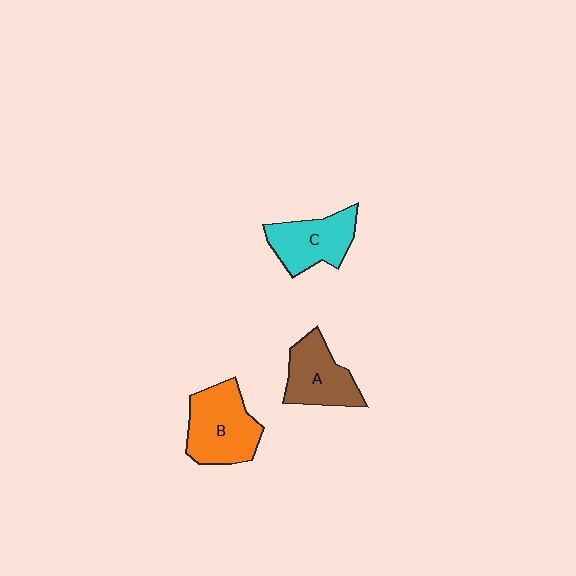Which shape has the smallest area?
Shape A (brown).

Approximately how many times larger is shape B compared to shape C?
Approximately 1.2 times.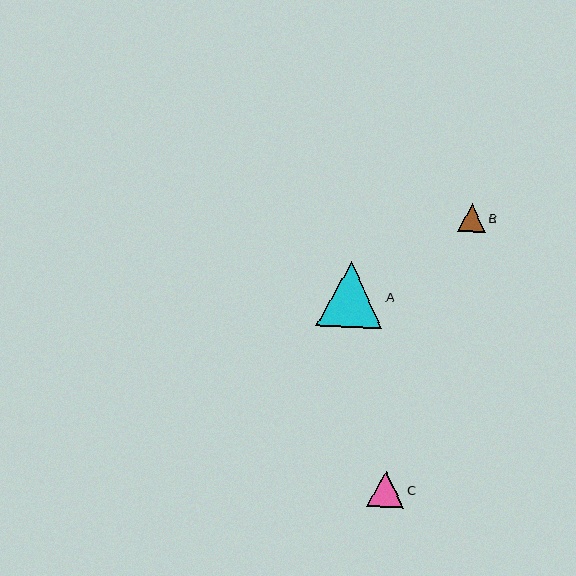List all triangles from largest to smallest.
From largest to smallest: A, C, B.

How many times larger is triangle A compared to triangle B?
Triangle A is approximately 2.4 times the size of triangle B.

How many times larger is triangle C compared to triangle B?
Triangle C is approximately 1.3 times the size of triangle B.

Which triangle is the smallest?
Triangle B is the smallest with a size of approximately 28 pixels.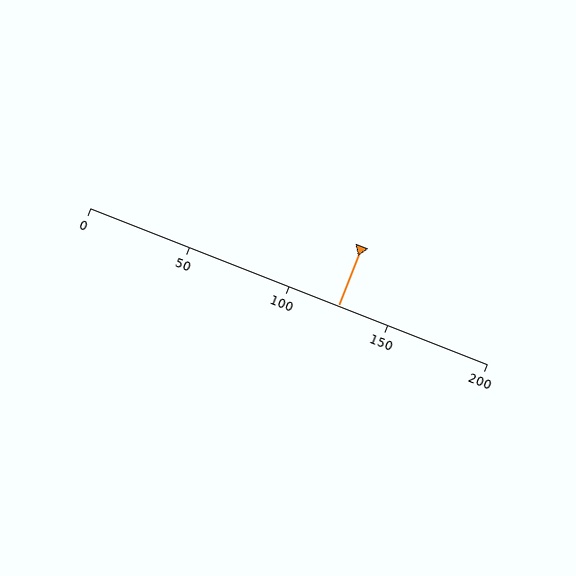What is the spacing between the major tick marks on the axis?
The major ticks are spaced 50 apart.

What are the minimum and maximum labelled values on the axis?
The axis runs from 0 to 200.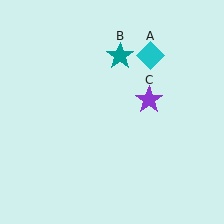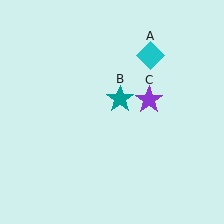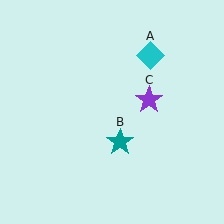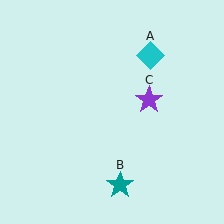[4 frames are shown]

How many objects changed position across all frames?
1 object changed position: teal star (object B).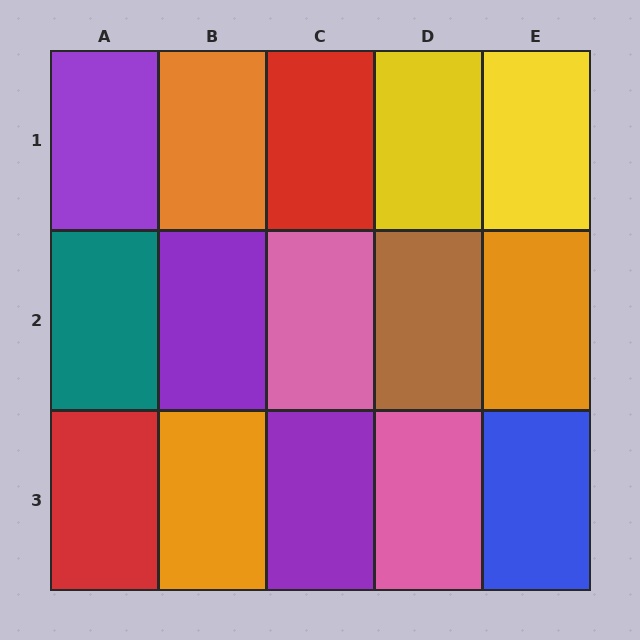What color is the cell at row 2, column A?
Teal.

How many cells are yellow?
2 cells are yellow.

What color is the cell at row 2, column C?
Pink.